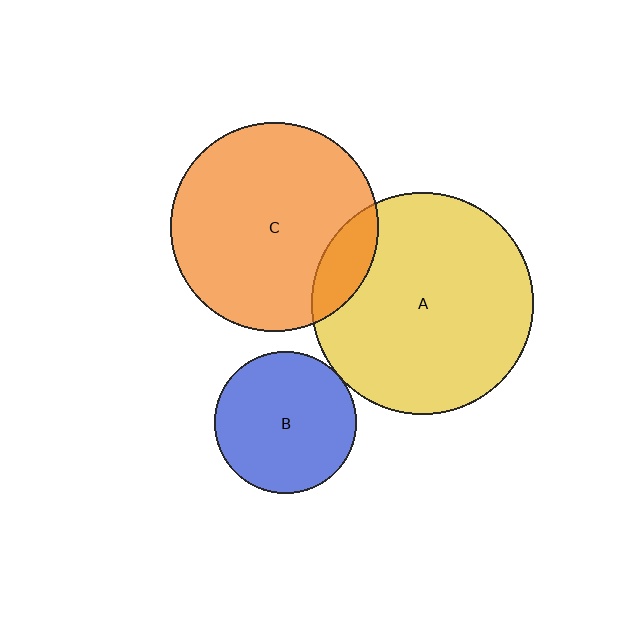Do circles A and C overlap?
Yes.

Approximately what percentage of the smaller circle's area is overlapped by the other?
Approximately 15%.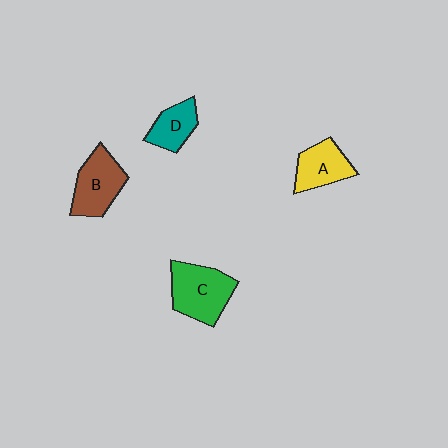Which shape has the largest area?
Shape C (green).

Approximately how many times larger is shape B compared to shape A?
Approximately 1.2 times.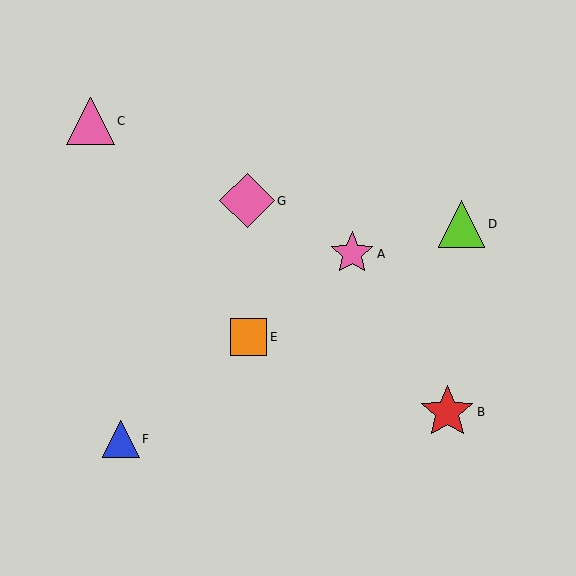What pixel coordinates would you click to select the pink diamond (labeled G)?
Click at (247, 201) to select the pink diamond G.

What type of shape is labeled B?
Shape B is a red star.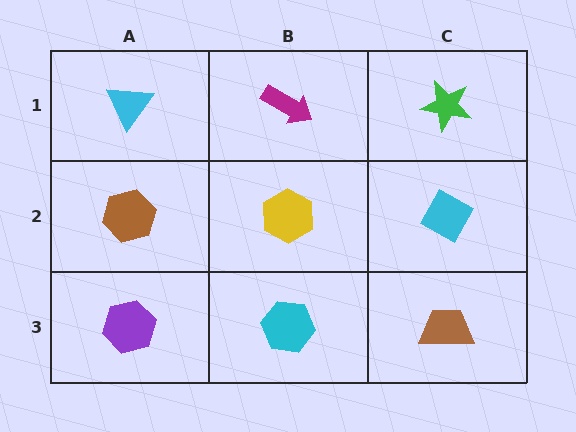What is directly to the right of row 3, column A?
A cyan hexagon.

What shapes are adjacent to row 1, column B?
A yellow hexagon (row 2, column B), a cyan triangle (row 1, column A), a green star (row 1, column C).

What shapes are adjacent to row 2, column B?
A magenta arrow (row 1, column B), a cyan hexagon (row 3, column B), a brown hexagon (row 2, column A), a cyan diamond (row 2, column C).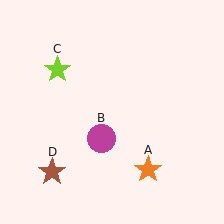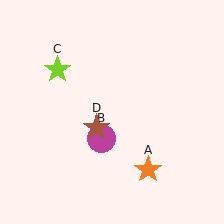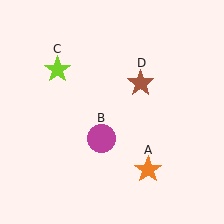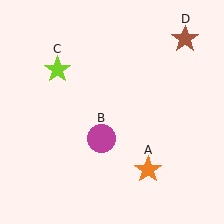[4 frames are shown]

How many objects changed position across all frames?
1 object changed position: brown star (object D).